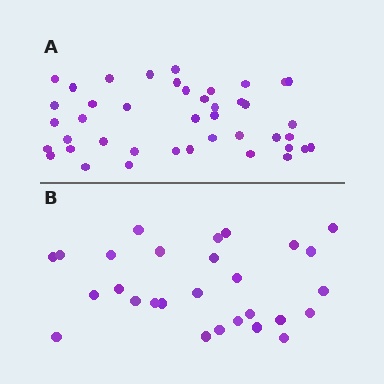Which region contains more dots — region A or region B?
Region A (the top region) has more dots.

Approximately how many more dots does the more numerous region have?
Region A has approximately 15 more dots than region B.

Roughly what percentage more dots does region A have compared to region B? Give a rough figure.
About 50% more.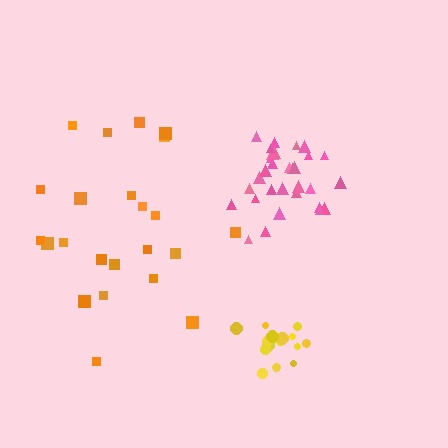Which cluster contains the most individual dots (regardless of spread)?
Pink (31).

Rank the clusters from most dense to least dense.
pink, yellow, orange.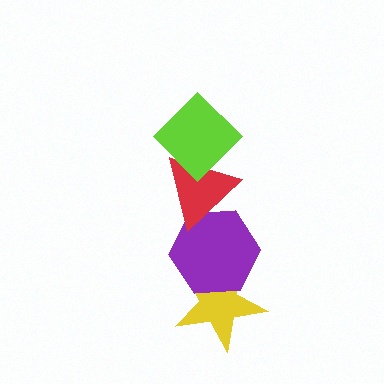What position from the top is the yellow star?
The yellow star is 4th from the top.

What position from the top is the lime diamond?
The lime diamond is 1st from the top.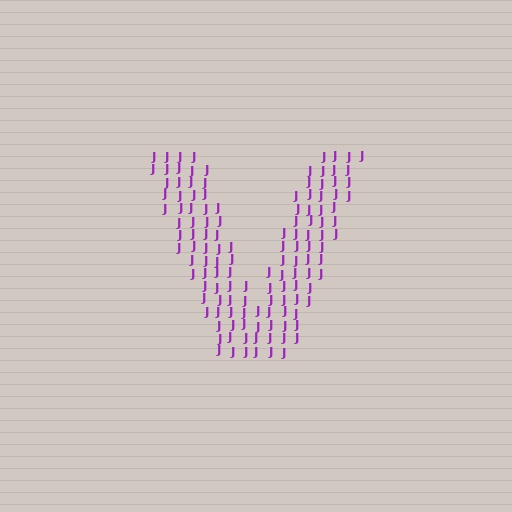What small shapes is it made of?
It is made of small letter J's.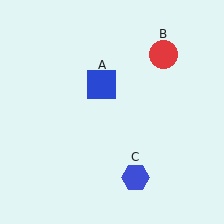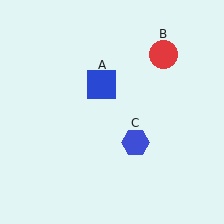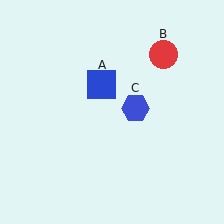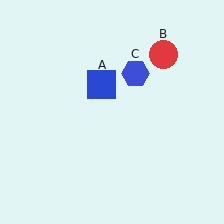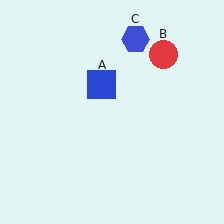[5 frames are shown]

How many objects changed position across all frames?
1 object changed position: blue hexagon (object C).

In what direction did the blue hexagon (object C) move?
The blue hexagon (object C) moved up.